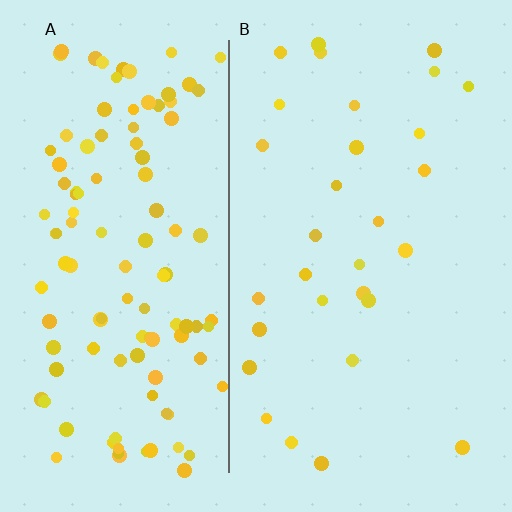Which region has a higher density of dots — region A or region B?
A (the left).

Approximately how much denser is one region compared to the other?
Approximately 3.9× — region A over region B.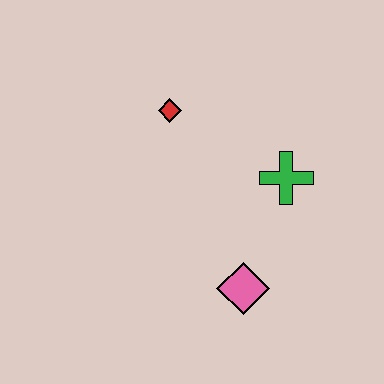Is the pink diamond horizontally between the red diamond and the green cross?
Yes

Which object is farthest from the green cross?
The red diamond is farthest from the green cross.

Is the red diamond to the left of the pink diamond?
Yes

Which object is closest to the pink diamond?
The green cross is closest to the pink diamond.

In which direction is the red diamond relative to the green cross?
The red diamond is to the left of the green cross.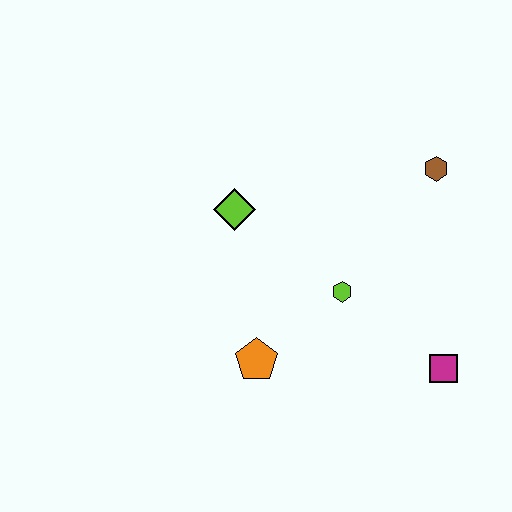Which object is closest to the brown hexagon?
The lime hexagon is closest to the brown hexagon.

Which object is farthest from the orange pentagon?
The brown hexagon is farthest from the orange pentagon.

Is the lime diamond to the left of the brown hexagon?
Yes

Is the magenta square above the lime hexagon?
No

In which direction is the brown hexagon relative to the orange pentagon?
The brown hexagon is above the orange pentagon.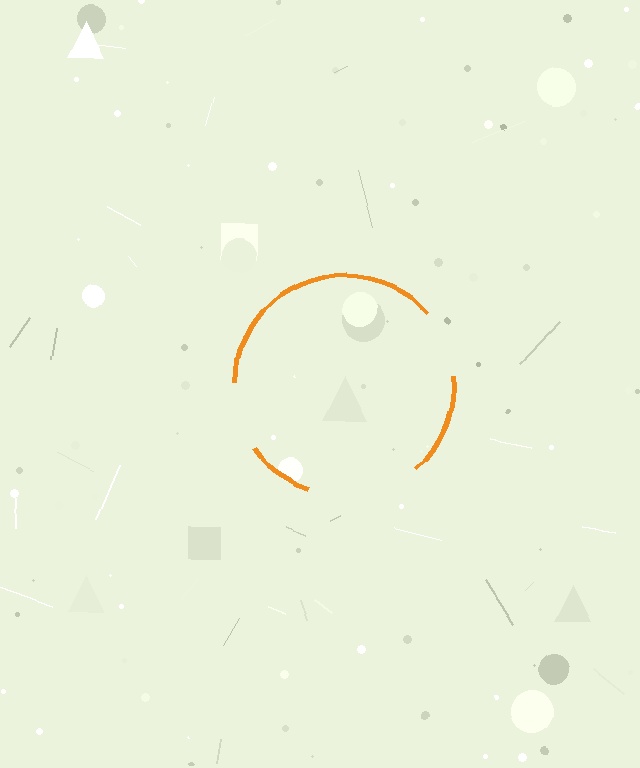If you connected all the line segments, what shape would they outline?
They would outline a circle.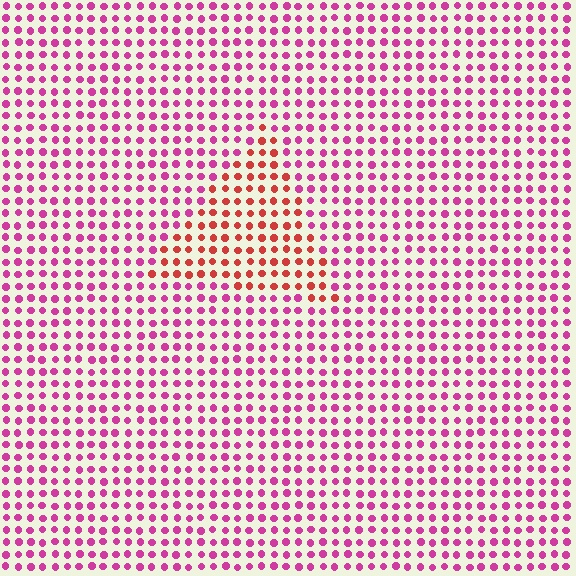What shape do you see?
I see a triangle.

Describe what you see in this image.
The image is filled with small magenta elements in a uniform arrangement. A triangle-shaped region is visible where the elements are tinted to a slightly different hue, forming a subtle color boundary.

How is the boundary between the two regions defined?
The boundary is defined purely by a slight shift in hue (about 41 degrees). Spacing, size, and orientation are identical on both sides.